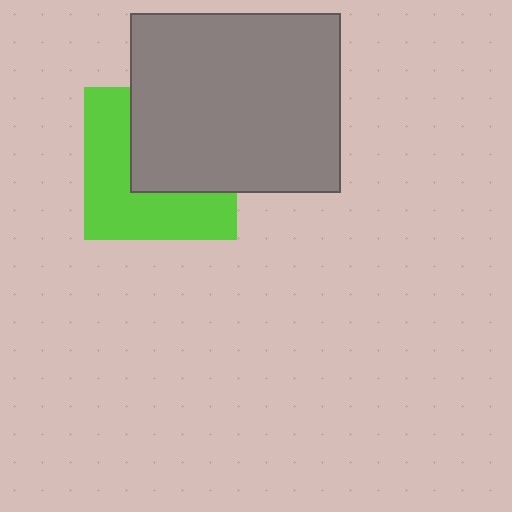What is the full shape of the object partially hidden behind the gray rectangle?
The partially hidden object is a lime square.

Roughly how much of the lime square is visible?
About half of it is visible (roughly 51%).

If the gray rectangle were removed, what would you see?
You would see the complete lime square.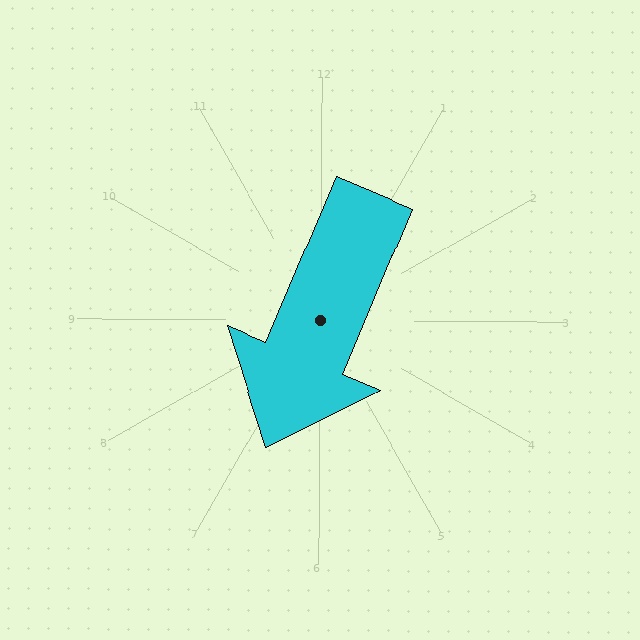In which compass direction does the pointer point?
Southwest.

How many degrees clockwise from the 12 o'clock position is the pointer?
Approximately 203 degrees.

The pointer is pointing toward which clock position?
Roughly 7 o'clock.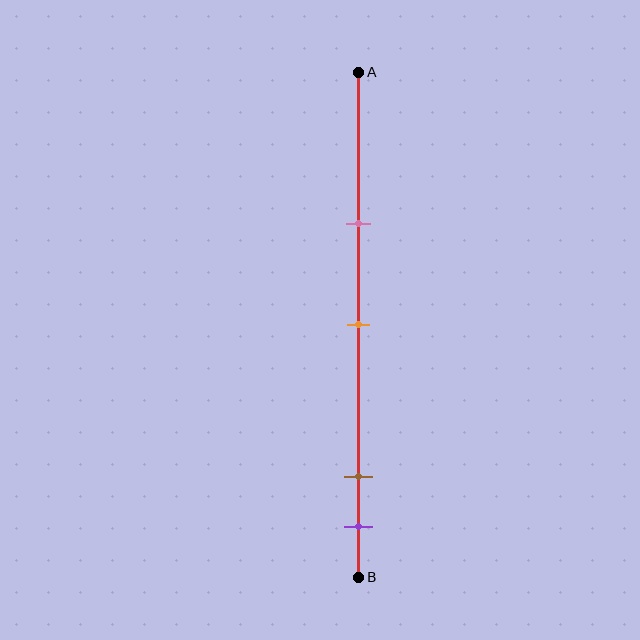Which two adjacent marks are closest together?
The brown and purple marks are the closest adjacent pair.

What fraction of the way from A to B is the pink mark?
The pink mark is approximately 30% (0.3) of the way from A to B.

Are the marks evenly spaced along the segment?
No, the marks are not evenly spaced.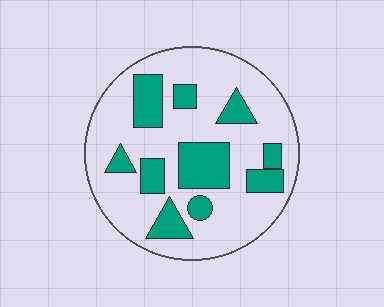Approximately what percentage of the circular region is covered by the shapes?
Approximately 25%.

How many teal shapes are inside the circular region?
10.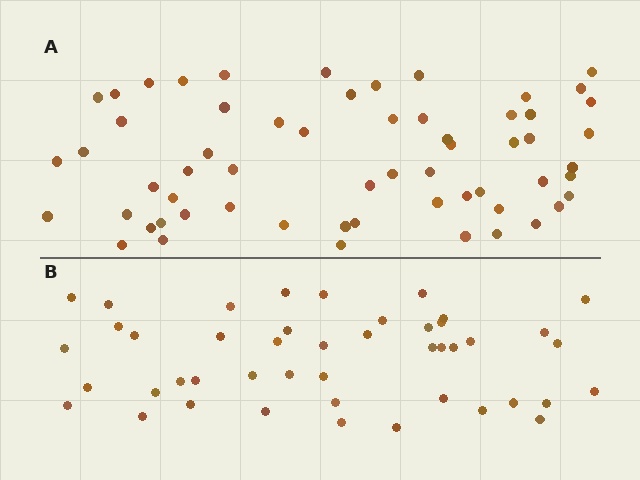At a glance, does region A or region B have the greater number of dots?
Region A (the top region) has more dots.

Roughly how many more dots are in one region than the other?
Region A has approximately 15 more dots than region B.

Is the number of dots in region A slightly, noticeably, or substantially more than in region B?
Region A has noticeably more, but not dramatically so. The ratio is roughly 1.3 to 1.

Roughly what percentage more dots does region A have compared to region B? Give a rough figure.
About 35% more.